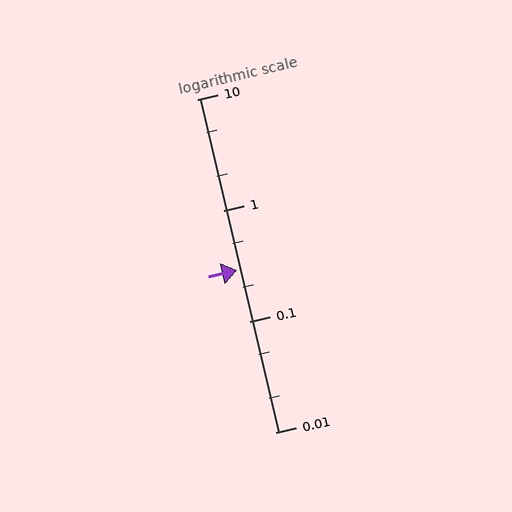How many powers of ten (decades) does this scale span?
The scale spans 3 decades, from 0.01 to 10.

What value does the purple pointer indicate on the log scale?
The pointer indicates approximately 0.29.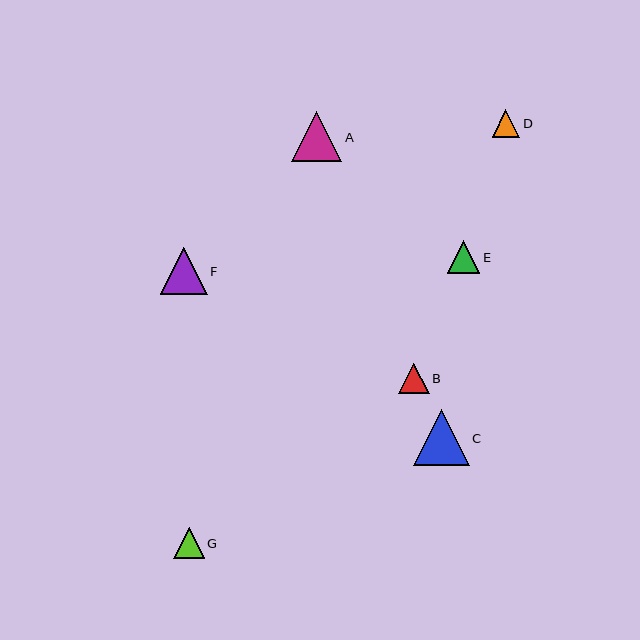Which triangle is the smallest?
Triangle D is the smallest with a size of approximately 28 pixels.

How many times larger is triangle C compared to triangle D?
Triangle C is approximately 2.0 times the size of triangle D.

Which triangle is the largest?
Triangle C is the largest with a size of approximately 56 pixels.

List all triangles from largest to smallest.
From largest to smallest: C, A, F, E, G, B, D.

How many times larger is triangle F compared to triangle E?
Triangle F is approximately 1.4 times the size of triangle E.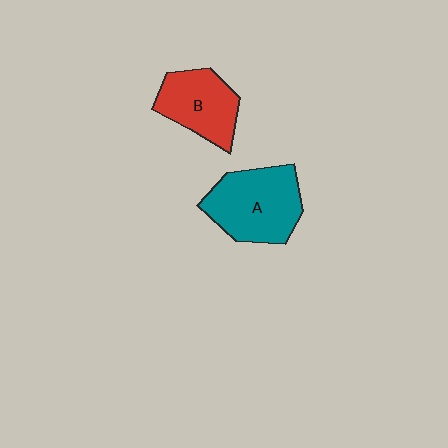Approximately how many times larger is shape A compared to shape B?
Approximately 1.3 times.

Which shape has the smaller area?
Shape B (red).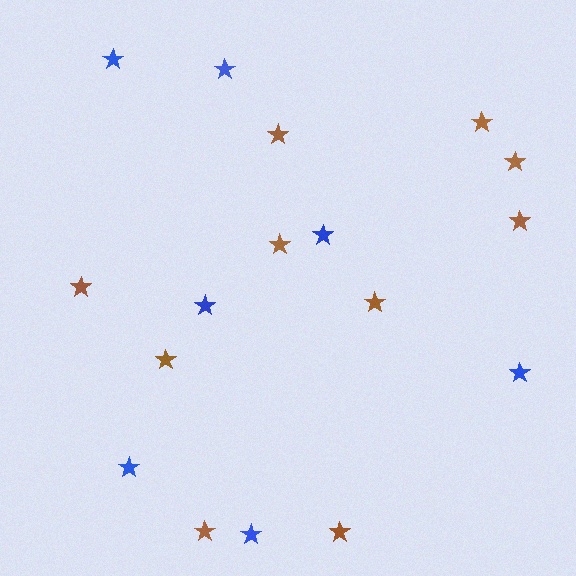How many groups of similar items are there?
There are 2 groups: one group of blue stars (7) and one group of brown stars (10).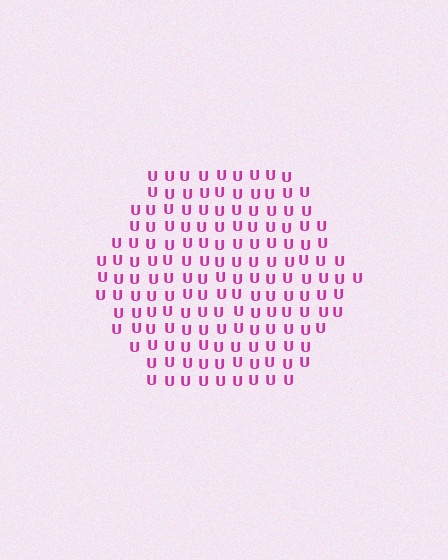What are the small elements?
The small elements are letter U's.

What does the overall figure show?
The overall figure shows a hexagon.